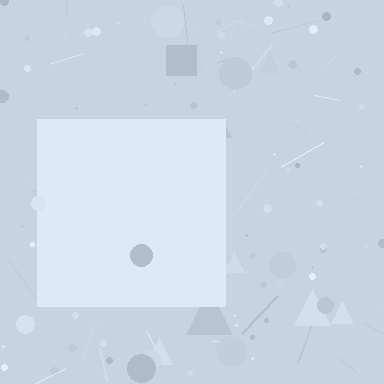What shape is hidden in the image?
A square is hidden in the image.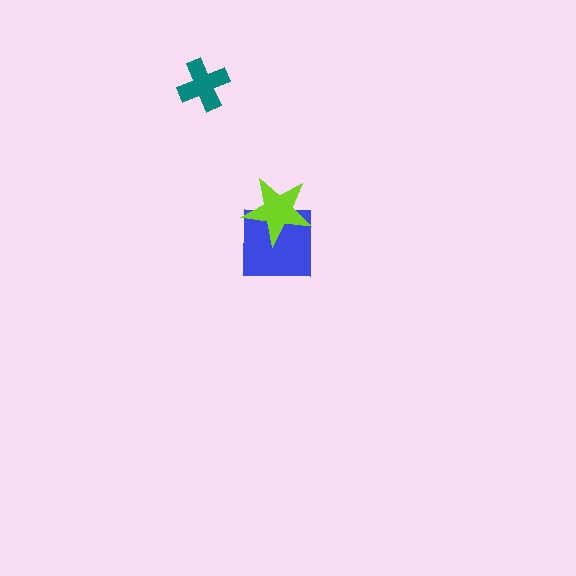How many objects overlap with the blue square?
1 object overlaps with the blue square.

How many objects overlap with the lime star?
1 object overlaps with the lime star.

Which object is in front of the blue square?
The lime star is in front of the blue square.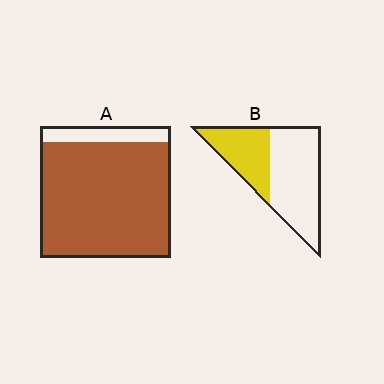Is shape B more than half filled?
No.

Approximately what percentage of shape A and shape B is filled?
A is approximately 90% and B is approximately 35%.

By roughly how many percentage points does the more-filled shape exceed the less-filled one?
By roughly 50 percentage points (A over B).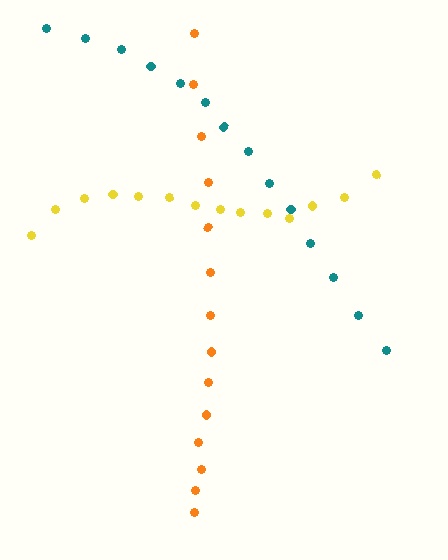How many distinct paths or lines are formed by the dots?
There are 3 distinct paths.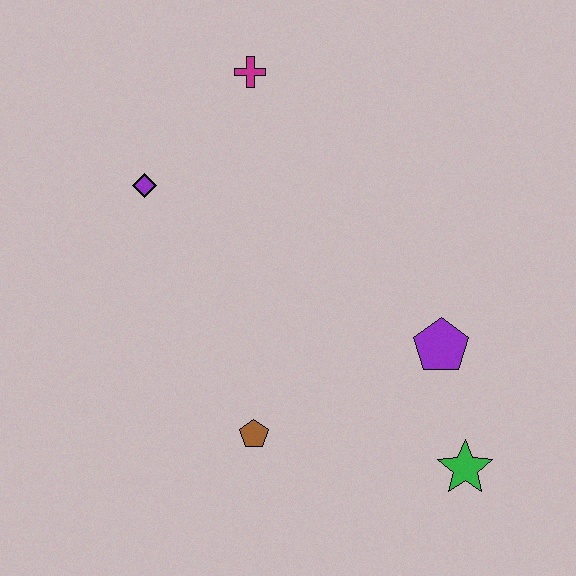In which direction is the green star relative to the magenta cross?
The green star is below the magenta cross.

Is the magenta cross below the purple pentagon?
No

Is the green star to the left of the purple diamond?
No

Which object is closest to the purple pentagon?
The green star is closest to the purple pentagon.